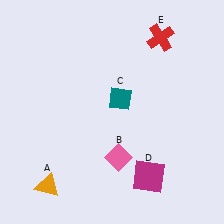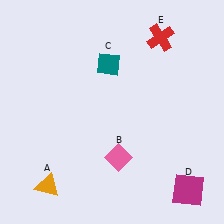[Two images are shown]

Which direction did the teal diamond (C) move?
The teal diamond (C) moved up.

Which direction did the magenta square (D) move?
The magenta square (D) moved right.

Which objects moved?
The objects that moved are: the teal diamond (C), the magenta square (D).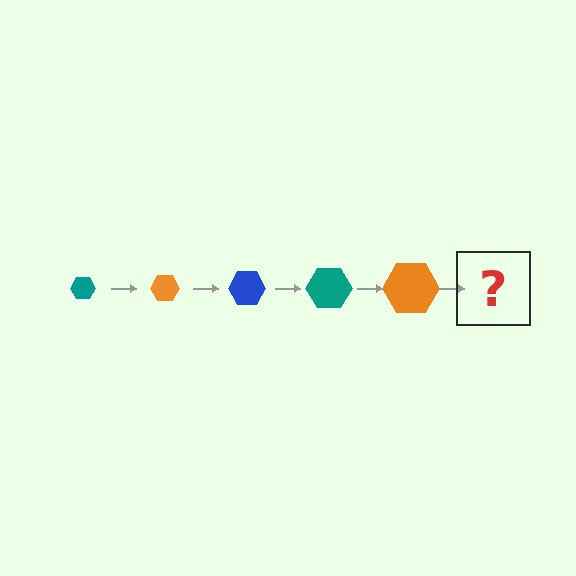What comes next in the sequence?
The next element should be a blue hexagon, larger than the previous one.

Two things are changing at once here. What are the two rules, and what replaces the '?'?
The two rules are that the hexagon grows larger each step and the color cycles through teal, orange, and blue. The '?' should be a blue hexagon, larger than the previous one.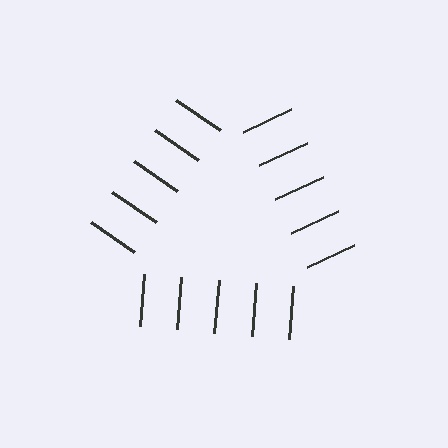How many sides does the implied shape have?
3 sides — the line-ends trace a triangle.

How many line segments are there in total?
15 — 5 along each of the 3 edges.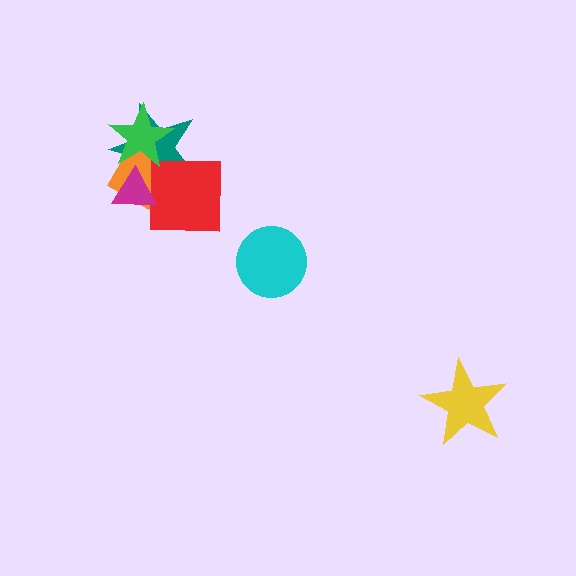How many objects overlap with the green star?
3 objects overlap with the green star.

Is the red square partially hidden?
Yes, it is partially covered by another shape.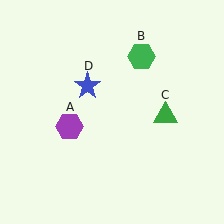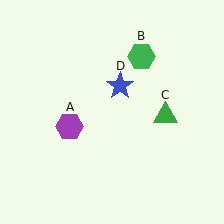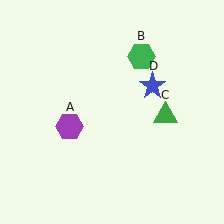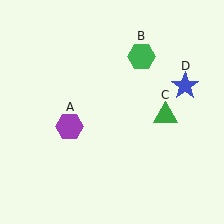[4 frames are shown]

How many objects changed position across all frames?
1 object changed position: blue star (object D).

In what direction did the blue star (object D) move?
The blue star (object D) moved right.